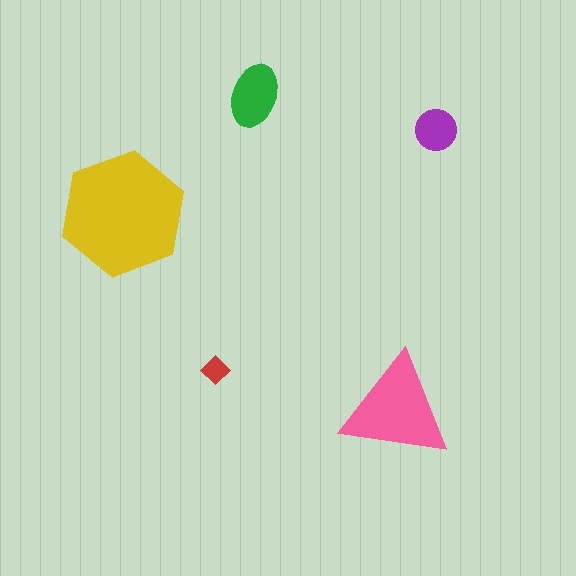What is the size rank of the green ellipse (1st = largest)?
3rd.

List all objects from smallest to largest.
The red diamond, the purple circle, the green ellipse, the pink triangle, the yellow hexagon.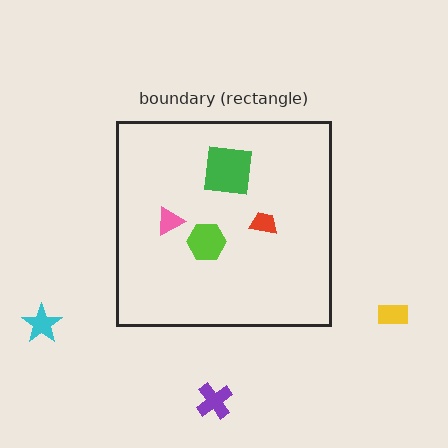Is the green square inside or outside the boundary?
Inside.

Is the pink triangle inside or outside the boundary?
Inside.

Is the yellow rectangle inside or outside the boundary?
Outside.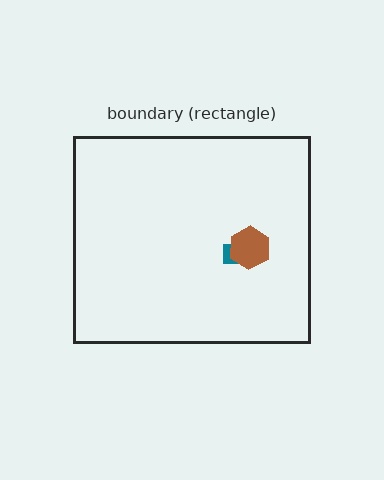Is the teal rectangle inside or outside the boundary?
Inside.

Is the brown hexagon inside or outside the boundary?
Inside.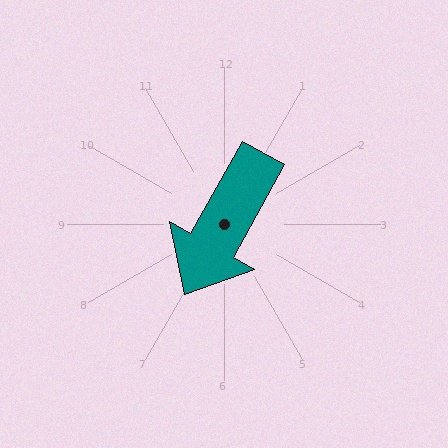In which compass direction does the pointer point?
Southwest.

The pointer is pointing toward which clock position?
Roughly 7 o'clock.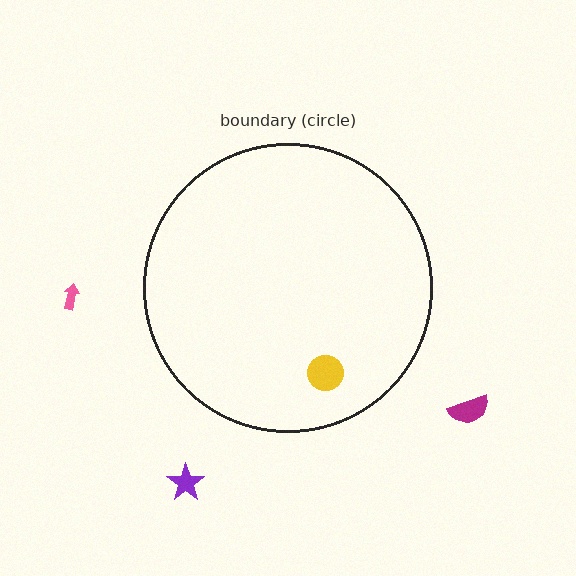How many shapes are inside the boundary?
1 inside, 3 outside.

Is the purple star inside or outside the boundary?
Outside.